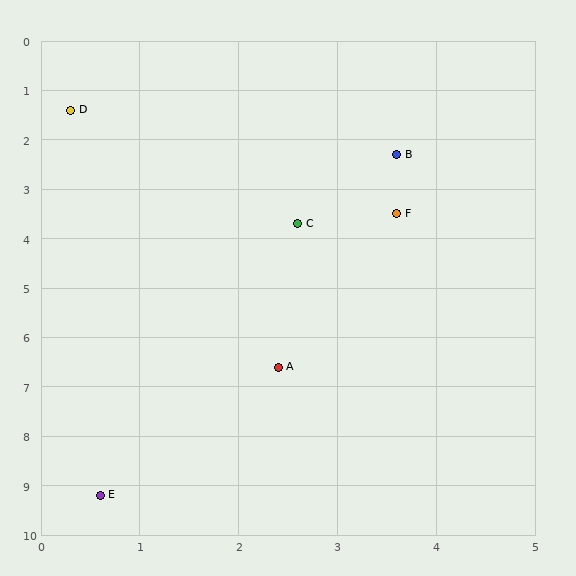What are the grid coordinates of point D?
Point D is at approximately (0.3, 1.4).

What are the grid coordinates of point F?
Point F is at approximately (3.6, 3.5).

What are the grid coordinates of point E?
Point E is at approximately (0.6, 9.2).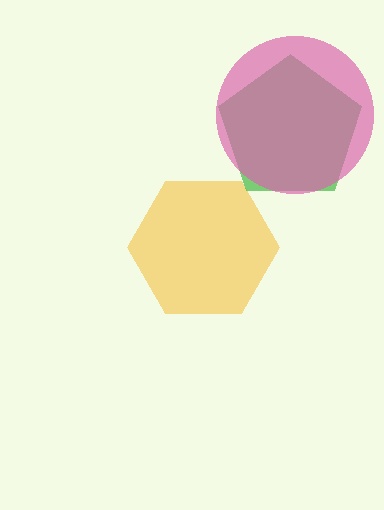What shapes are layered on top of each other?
The layered shapes are: a yellow hexagon, a green pentagon, a pink circle.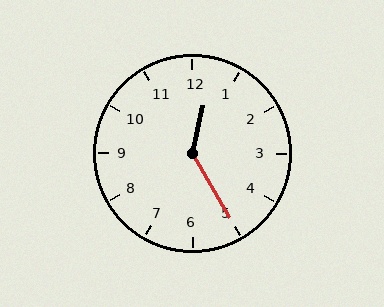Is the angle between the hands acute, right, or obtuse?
It is obtuse.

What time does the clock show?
12:25.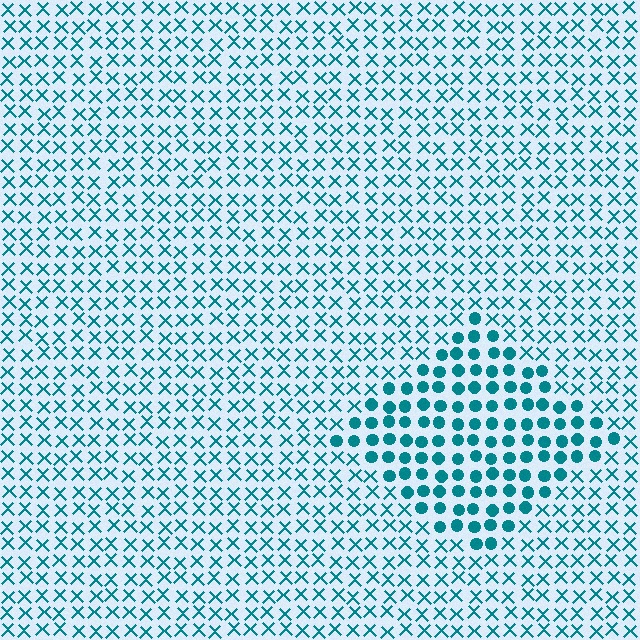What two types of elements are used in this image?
The image uses circles inside the diamond region and X marks outside it.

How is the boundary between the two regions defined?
The boundary is defined by a change in element shape: circles inside vs. X marks outside. All elements share the same color and spacing.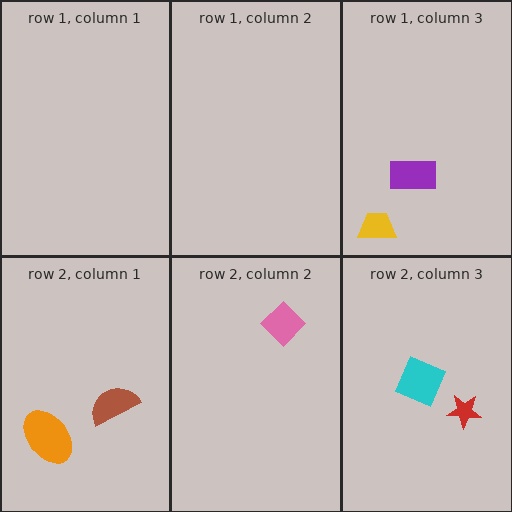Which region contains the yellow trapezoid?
The row 1, column 3 region.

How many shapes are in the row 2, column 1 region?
2.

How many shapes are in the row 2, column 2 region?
1.